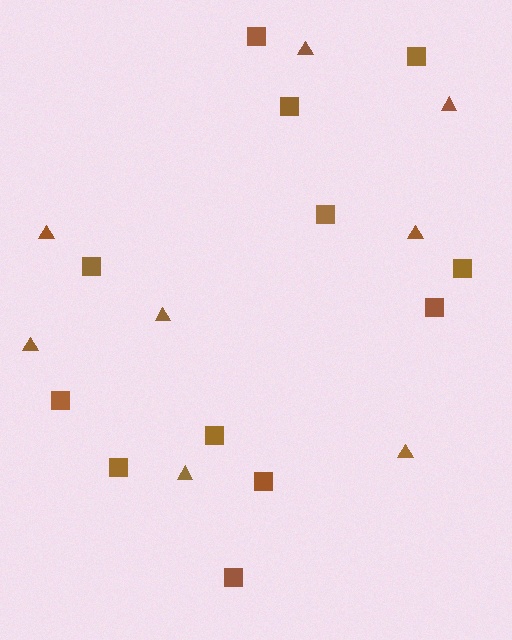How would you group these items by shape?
There are 2 groups: one group of triangles (8) and one group of squares (12).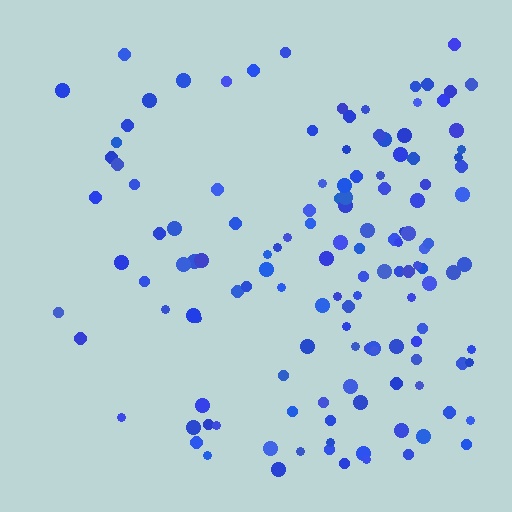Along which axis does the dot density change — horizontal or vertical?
Horizontal.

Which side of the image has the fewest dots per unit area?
The left.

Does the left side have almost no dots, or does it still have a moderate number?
Still a moderate number, just noticeably fewer than the right.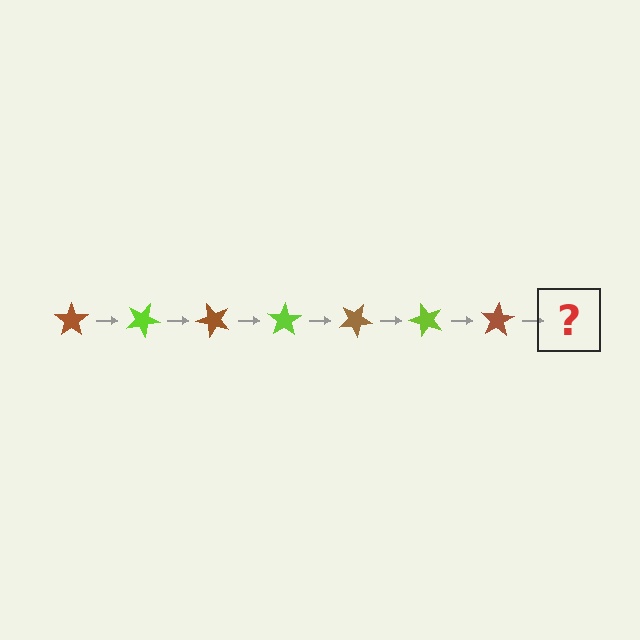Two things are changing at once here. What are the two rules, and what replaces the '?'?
The two rules are that it rotates 25 degrees each step and the color cycles through brown and lime. The '?' should be a lime star, rotated 175 degrees from the start.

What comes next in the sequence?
The next element should be a lime star, rotated 175 degrees from the start.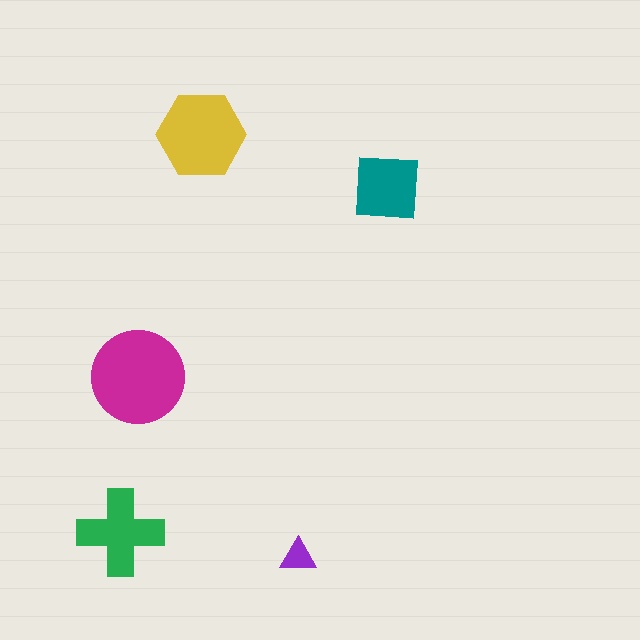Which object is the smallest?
The purple triangle.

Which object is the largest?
The magenta circle.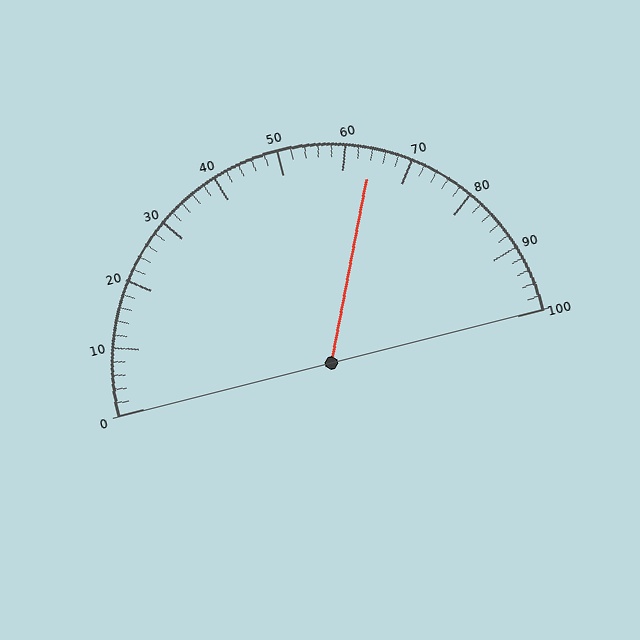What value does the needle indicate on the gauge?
The needle indicates approximately 64.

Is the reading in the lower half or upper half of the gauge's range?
The reading is in the upper half of the range (0 to 100).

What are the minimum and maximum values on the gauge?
The gauge ranges from 0 to 100.